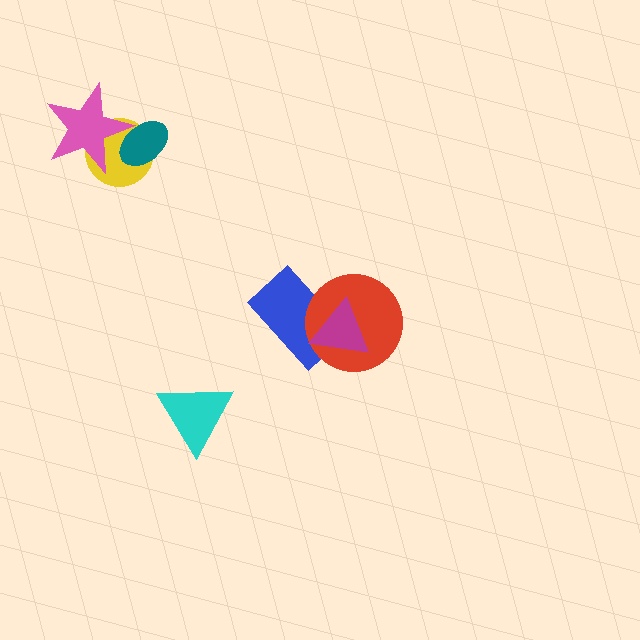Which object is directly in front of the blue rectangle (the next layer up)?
The red circle is directly in front of the blue rectangle.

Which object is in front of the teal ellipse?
The pink star is in front of the teal ellipse.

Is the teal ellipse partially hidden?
Yes, it is partially covered by another shape.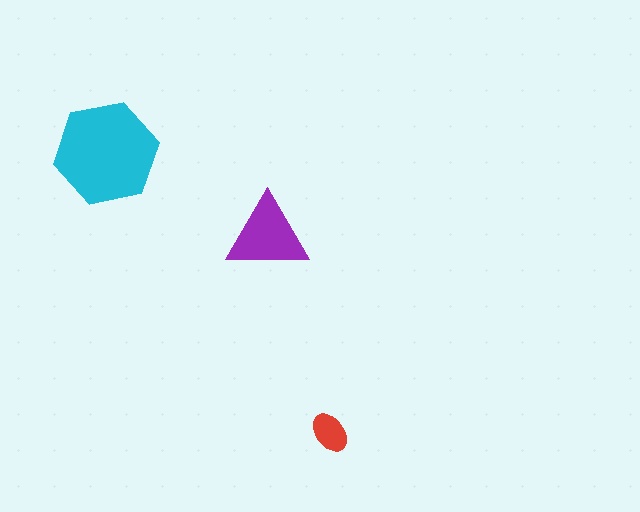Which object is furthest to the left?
The cyan hexagon is leftmost.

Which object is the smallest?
The red ellipse.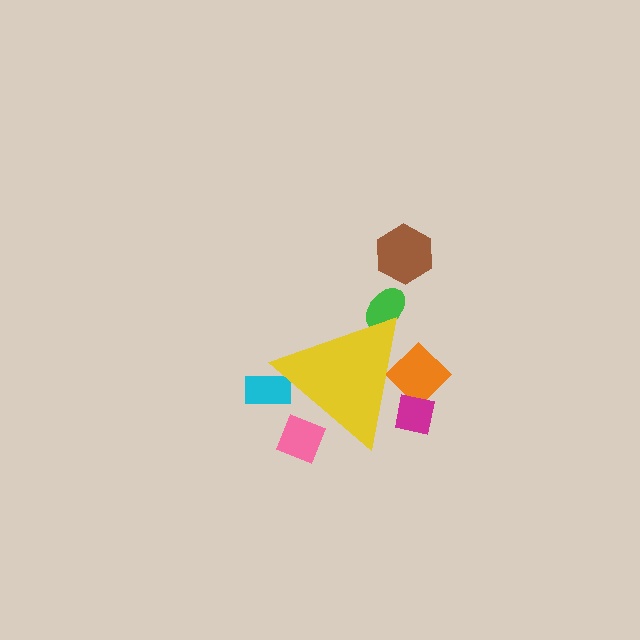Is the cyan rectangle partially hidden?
Yes, the cyan rectangle is partially hidden behind the yellow triangle.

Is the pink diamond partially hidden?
Yes, the pink diamond is partially hidden behind the yellow triangle.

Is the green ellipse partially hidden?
Yes, the green ellipse is partially hidden behind the yellow triangle.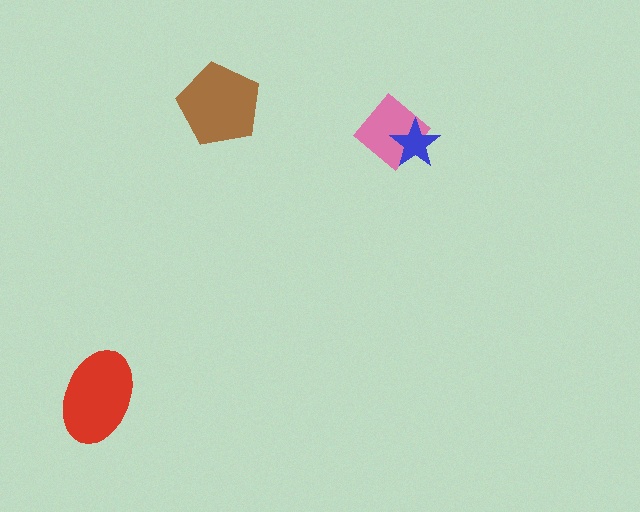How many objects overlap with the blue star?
1 object overlaps with the blue star.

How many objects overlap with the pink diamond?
1 object overlaps with the pink diamond.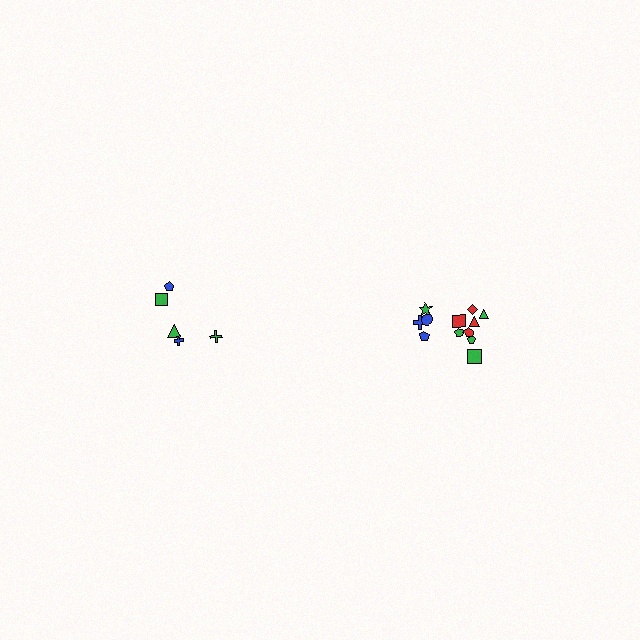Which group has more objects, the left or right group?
The right group.